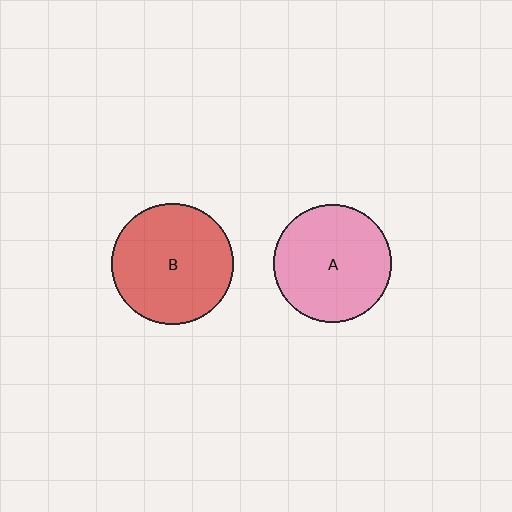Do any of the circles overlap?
No, none of the circles overlap.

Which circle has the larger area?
Circle B (red).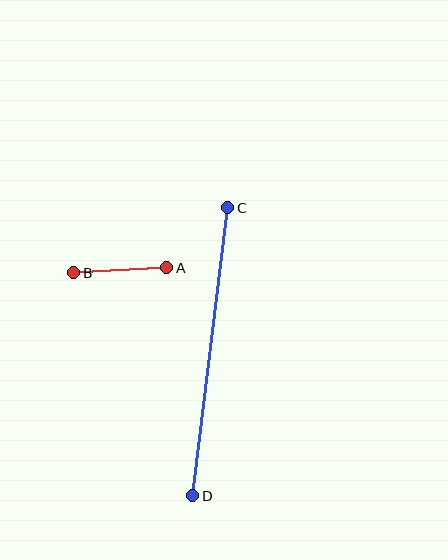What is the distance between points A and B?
The distance is approximately 93 pixels.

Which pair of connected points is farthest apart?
Points C and D are farthest apart.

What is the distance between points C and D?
The distance is approximately 290 pixels.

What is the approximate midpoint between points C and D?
The midpoint is at approximately (210, 352) pixels.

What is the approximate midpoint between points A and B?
The midpoint is at approximately (120, 270) pixels.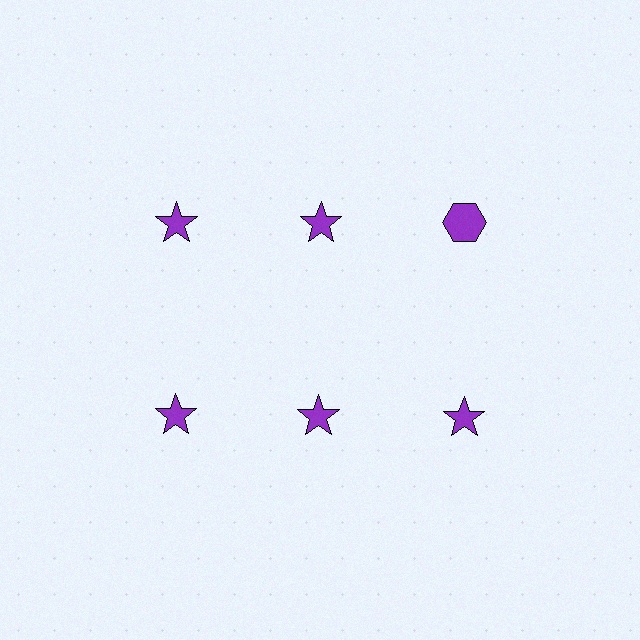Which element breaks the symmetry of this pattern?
The purple hexagon in the top row, center column breaks the symmetry. All other shapes are purple stars.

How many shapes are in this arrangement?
There are 6 shapes arranged in a grid pattern.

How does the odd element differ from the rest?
It has a different shape: hexagon instead of star.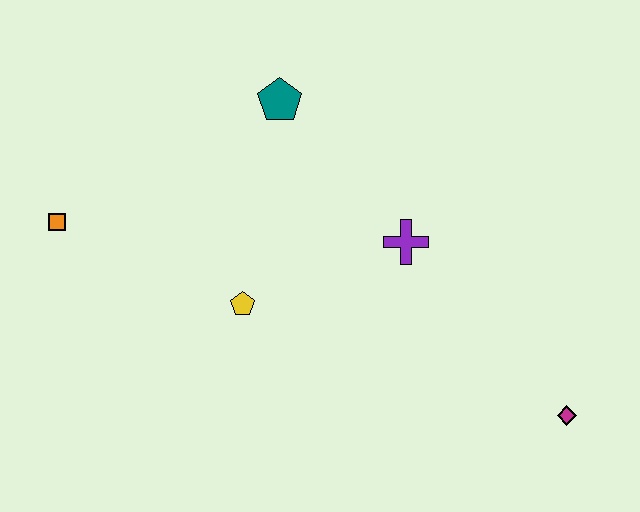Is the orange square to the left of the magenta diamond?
Yes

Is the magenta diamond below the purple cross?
Yes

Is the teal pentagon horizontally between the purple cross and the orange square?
Yes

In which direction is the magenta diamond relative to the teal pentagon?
The magenta diamond is below the teal pentagon.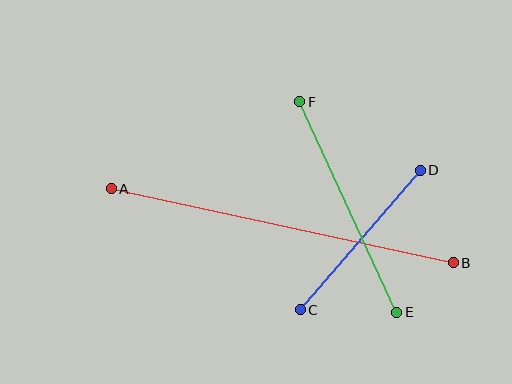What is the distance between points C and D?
The distance is approximately 184 pixels.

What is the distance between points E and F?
The distance is approximately 232 pixels.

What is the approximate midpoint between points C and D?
The midpoint is at approximately (360, 240) pixels.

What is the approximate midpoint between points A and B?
The midpoint is at approximately (282, 226) pixels.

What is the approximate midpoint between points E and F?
The midpoint is at approximately (348, 207) pixels.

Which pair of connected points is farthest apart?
Points A and B are farthest apart.